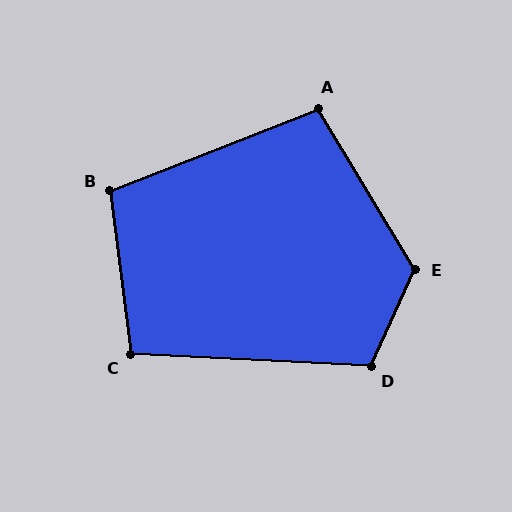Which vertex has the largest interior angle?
E, at approximately 125 degrees.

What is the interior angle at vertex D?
Approximately 111 degrees (obtuse).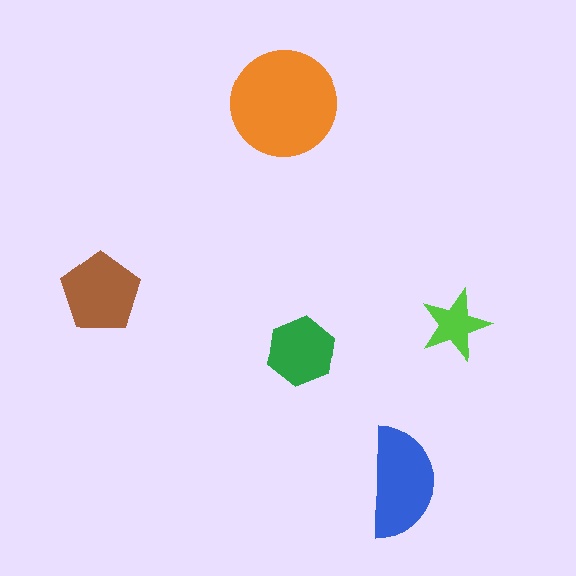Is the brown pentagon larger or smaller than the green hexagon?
Larger.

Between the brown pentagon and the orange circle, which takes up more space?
The orange circle.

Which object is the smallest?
The lime star.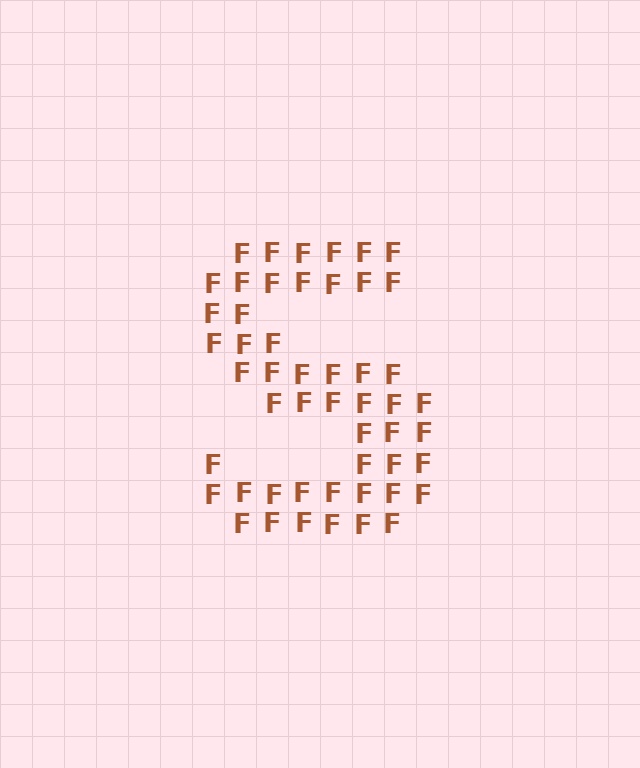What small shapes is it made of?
It is made of small letter F's.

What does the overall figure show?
The overall figure shows the letter S.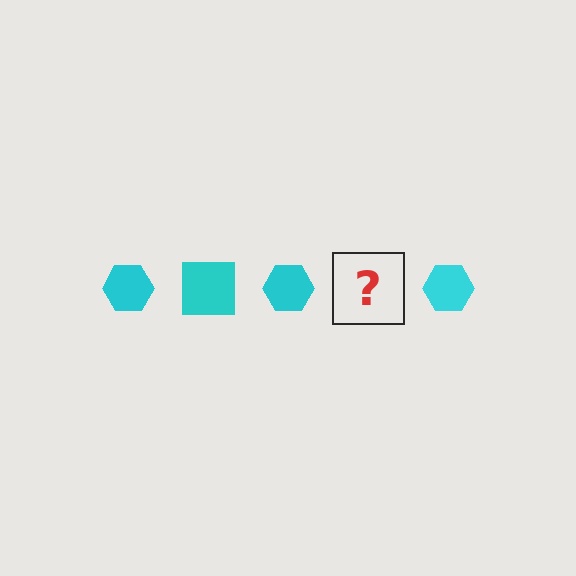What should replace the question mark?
The question mark should be replaced with a cyan square.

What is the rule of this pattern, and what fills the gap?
The rule is that the pattern cycles through hexagon, square shapes in cyan. The gap should be filled with a cyan square.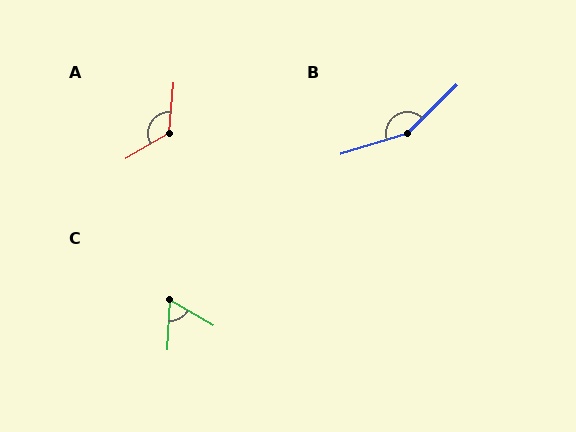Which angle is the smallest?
C, at approximately 62 degrees.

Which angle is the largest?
B, at approximately 153 degrees.